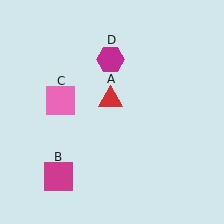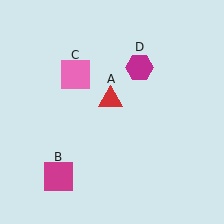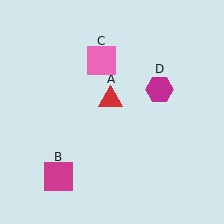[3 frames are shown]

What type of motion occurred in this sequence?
The pink square (object C), magenta hexagon (object D) rotated clockwise around the center of the scene.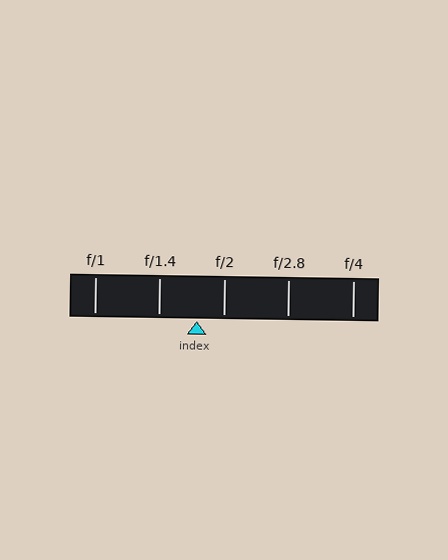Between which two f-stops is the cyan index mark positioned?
The index mark is between f/1.4 and f/2.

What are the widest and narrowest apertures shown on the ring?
The widest aperture shown is f/1 and the narrowest is f/4.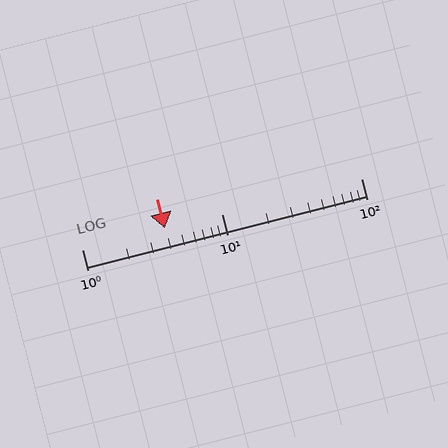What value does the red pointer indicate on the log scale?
The pointer indicates approximately 3.9.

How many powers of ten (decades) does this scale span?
The scale spans 2 decades, from 1 to 100.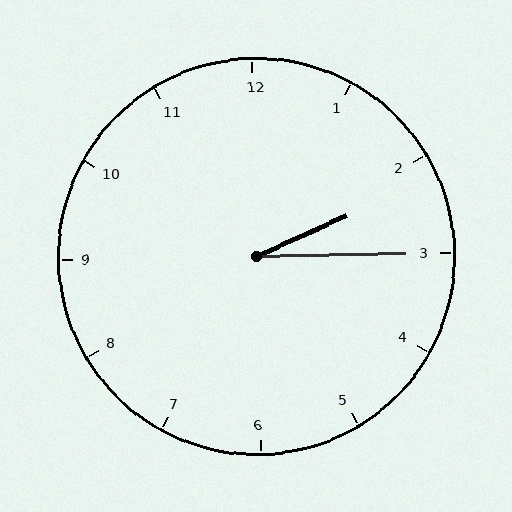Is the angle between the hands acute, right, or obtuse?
It is acute.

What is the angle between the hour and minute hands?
Approximately 22 degrees.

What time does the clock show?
2:15.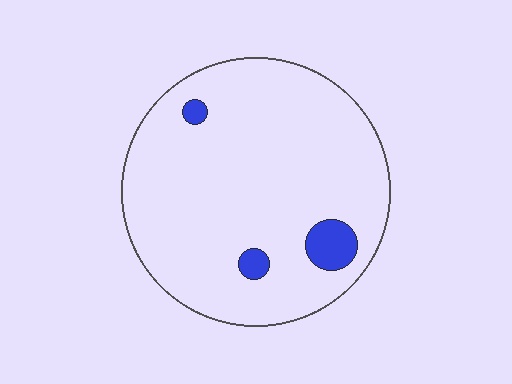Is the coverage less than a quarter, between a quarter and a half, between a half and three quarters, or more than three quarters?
Less than a quarter.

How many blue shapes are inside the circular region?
3.